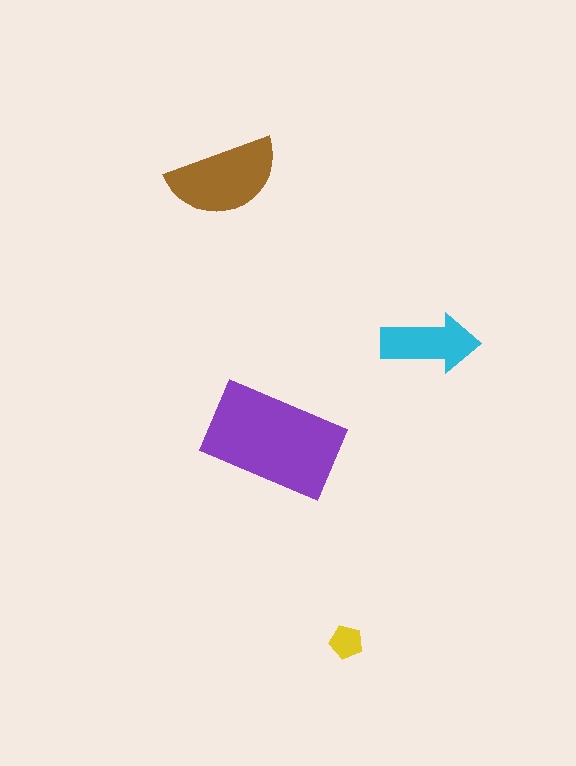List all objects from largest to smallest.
The purple rectangle, the brown semicircle, the cyan arrow, the yellow pentagon.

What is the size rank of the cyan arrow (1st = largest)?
3rd.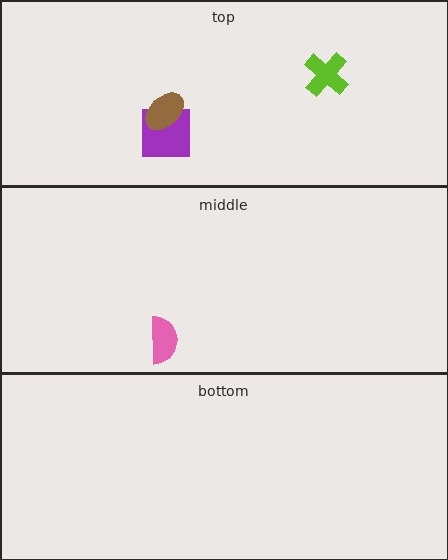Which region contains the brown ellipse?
The top region.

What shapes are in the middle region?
The pink semicircle.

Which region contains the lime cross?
The top region.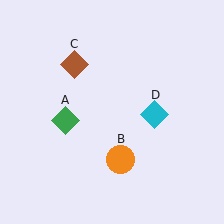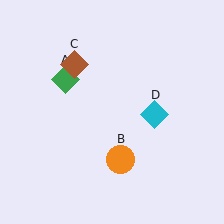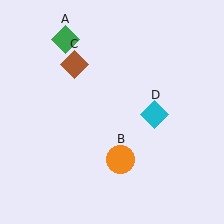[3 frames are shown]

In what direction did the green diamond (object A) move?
The green diamond (object A) moved up.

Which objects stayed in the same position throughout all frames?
Orange circle (object B) and brown diamond (object C) and cyan diamond (object D) remained stationary.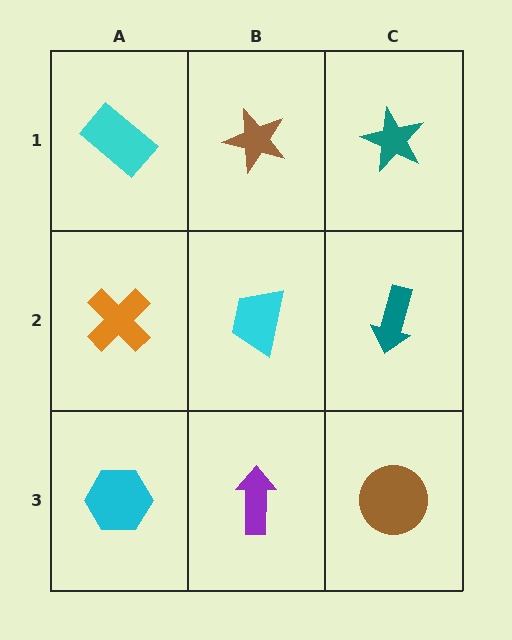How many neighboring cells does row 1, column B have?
3.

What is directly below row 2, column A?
A cyan hexagon.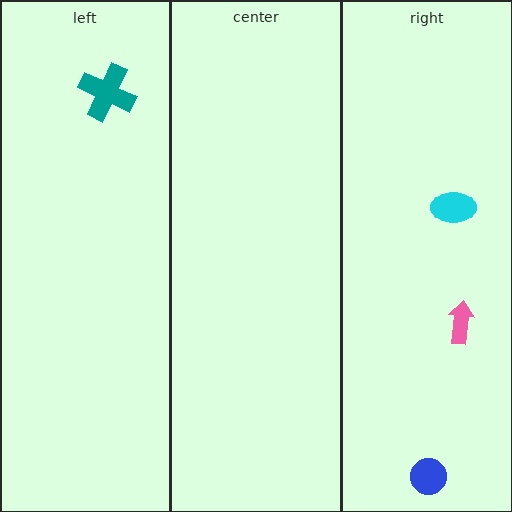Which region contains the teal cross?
The left region.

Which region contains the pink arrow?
The right region.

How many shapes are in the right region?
3.